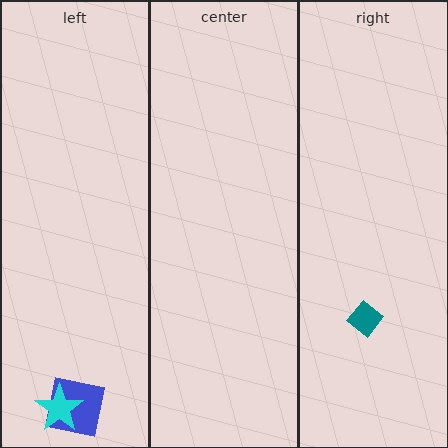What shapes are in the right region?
The teal diamond.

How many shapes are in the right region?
1.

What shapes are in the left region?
The blue square, the cyan star.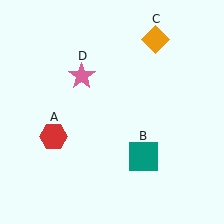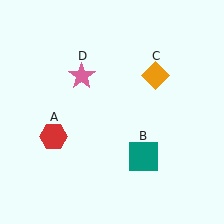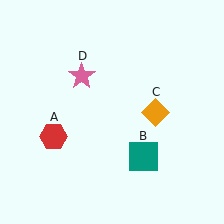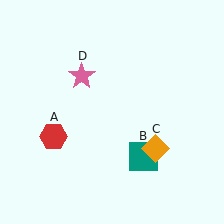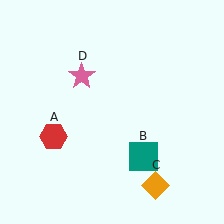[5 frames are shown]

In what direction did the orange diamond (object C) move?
The orange diamond (object C) moved down.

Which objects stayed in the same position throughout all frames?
Red hexagon (object A) and teal square (object B) and pink star (object D) remained stationary.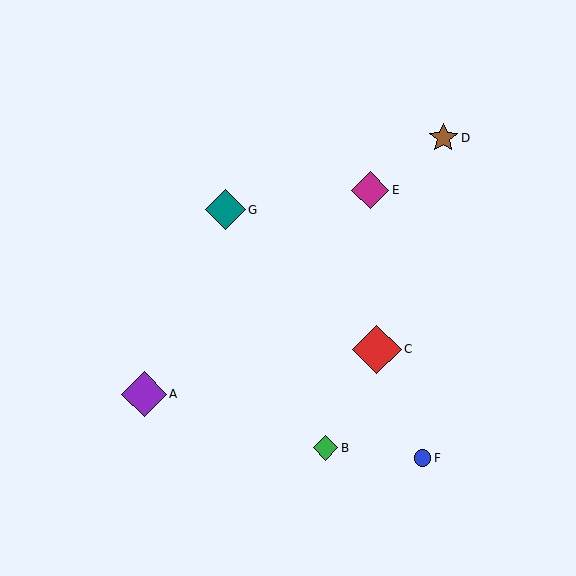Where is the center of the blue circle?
The center of the blue circle is at (422, 458).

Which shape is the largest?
The red diamond (labeled C) is the largest.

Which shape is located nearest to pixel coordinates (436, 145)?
The brown star (labeled D) at (443, 138) is nearest to that location.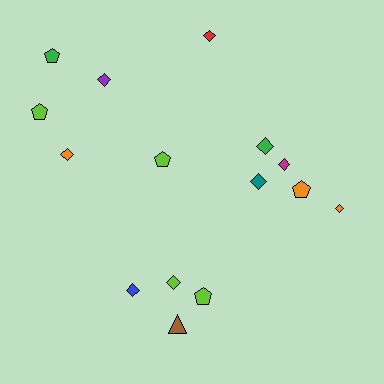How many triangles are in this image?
There is 1 triangle.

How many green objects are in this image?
There are 2 green objects.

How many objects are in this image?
There are 15 objects.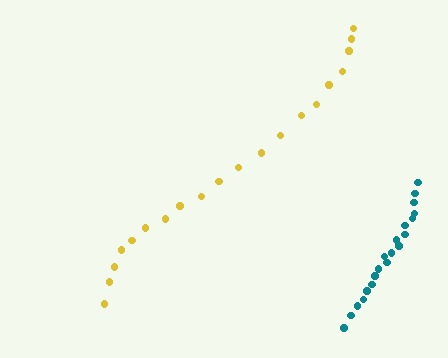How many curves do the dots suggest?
There are 2 distinct paths.